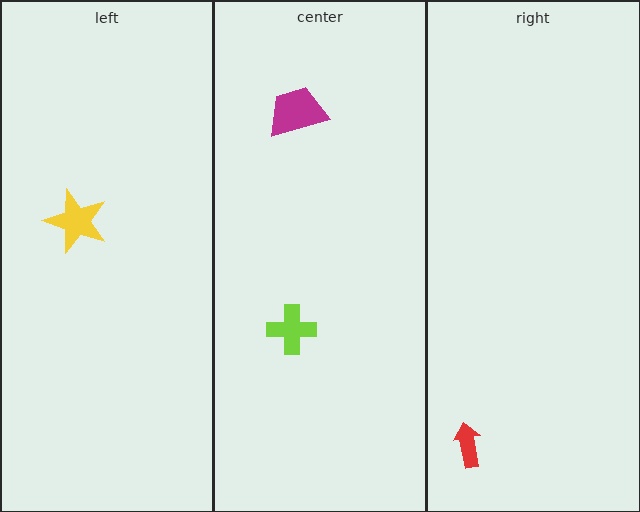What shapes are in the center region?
The lime cross, the magenta trapezoid.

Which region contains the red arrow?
The right region.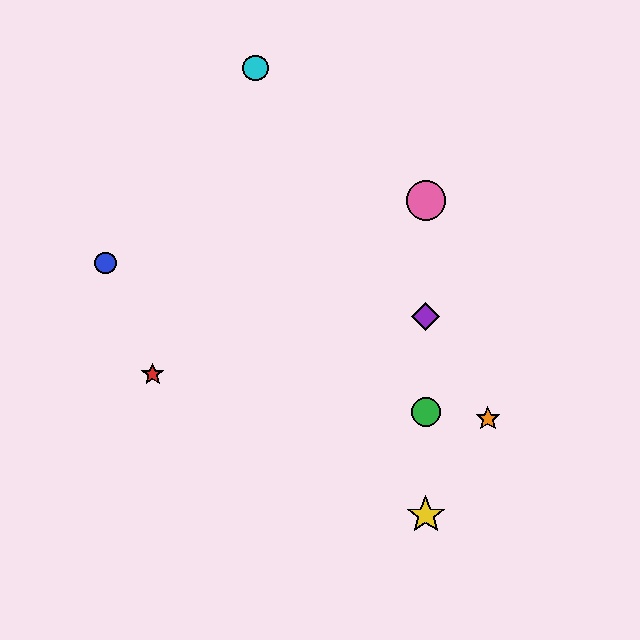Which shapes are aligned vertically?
The green circle, the yellow star, the purple diamond, the pink circle are aligned vertically.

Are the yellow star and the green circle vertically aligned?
Yes, both are at x≈426.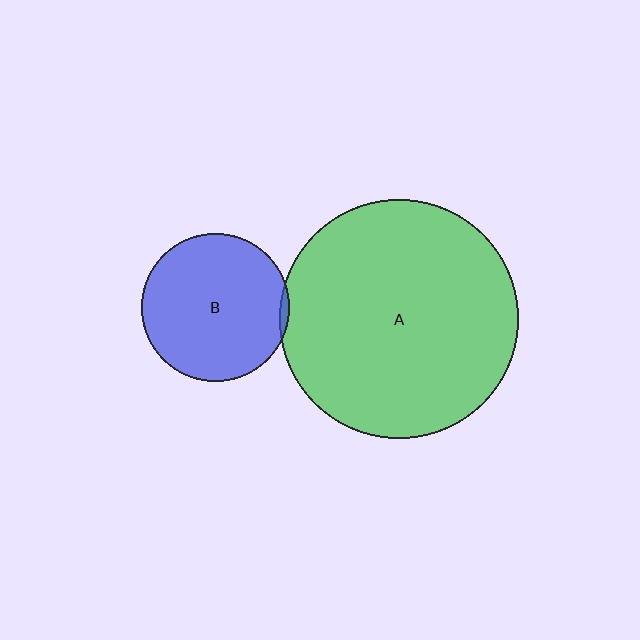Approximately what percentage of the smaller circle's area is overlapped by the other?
Approximately 5%.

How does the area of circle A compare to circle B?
Approximately 2.6 times.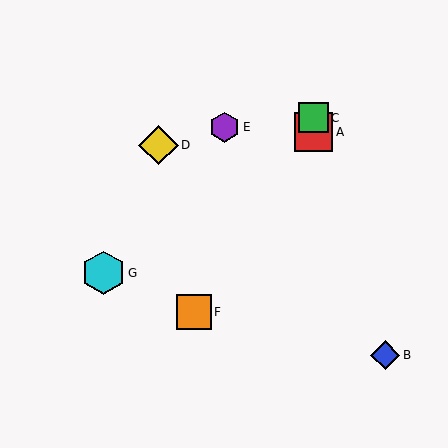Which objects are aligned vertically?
Objects A, C are aligned vertically.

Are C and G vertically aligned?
No, C is at x≈313 and G is at x≈104.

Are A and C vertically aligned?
Yes, both are at x≈313.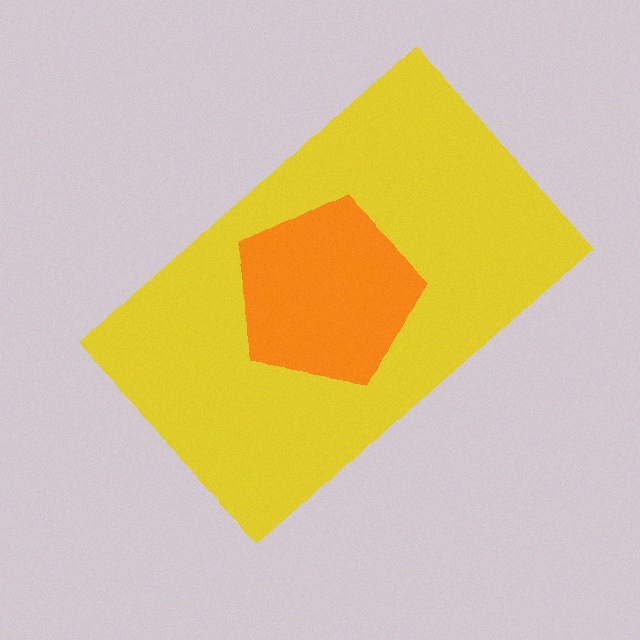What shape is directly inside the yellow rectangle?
The orange pentagon.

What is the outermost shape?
The yellow rectangle.